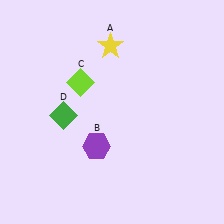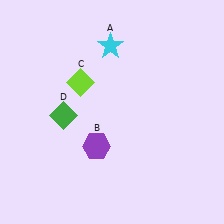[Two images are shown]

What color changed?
The star (A) changed from yellow in Image 1 to cyan in Image 2.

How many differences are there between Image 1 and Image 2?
There is 1 difference between the two images.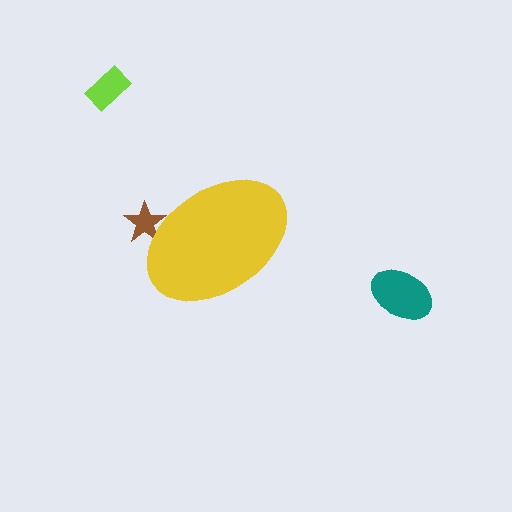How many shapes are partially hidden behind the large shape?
1 shape is partially hidden.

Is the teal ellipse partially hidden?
No, the teal ellipse is fully visible.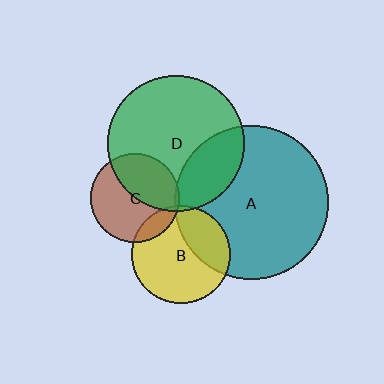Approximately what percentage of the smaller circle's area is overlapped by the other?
Approximately 5%.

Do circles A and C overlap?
Yes.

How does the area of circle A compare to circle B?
Approximately 2.5 times.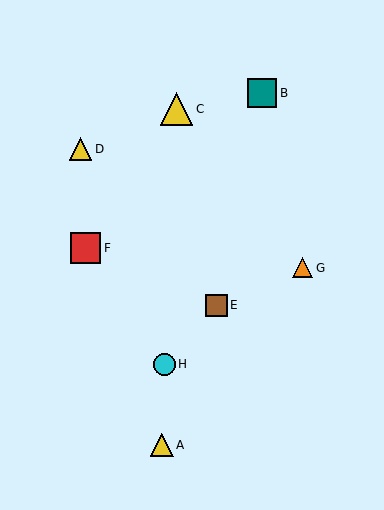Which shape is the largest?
The yellow triangle (labeled C) is the largest.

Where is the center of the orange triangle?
The center of the orange triangle is at (302, 268).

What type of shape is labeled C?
Shape C is a yellow triangle.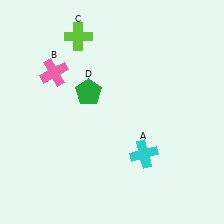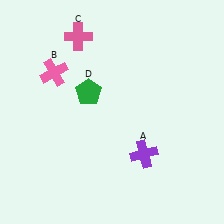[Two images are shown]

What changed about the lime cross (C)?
In Image 1, C is lime. In Image 2, it changed to pink.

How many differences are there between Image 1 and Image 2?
There are 2 differences between the two images.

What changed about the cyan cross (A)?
In Image 1, A is cyan. In Image 2, it changed to purple.